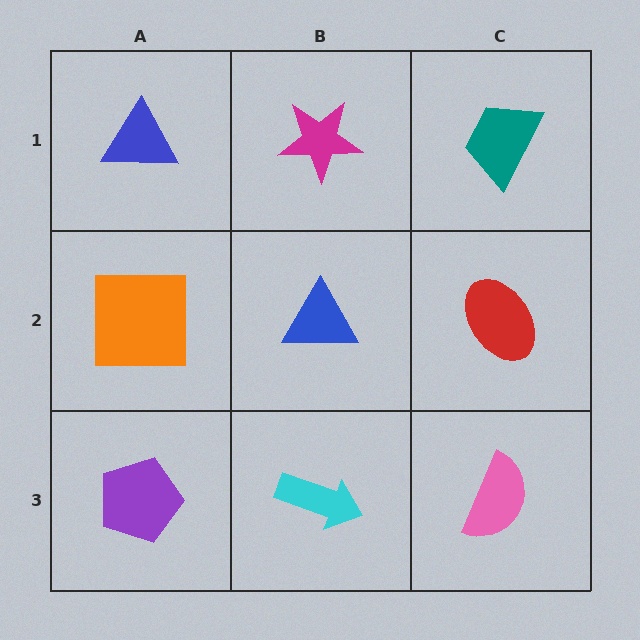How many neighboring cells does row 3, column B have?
3.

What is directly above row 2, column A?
A blue triangle.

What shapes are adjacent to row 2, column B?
A magenta star (row 1, column B), a cyan arrow (row 3, column B), an orange square (row 2, column A), a red ellipse (row 2, column C).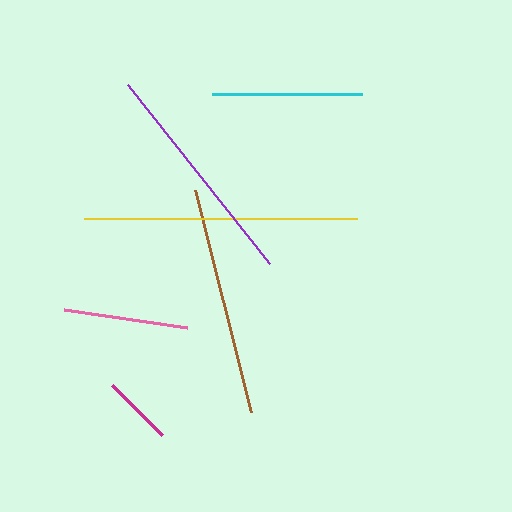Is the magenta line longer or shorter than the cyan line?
The cyan line is longer than the magenta line.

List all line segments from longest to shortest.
From longest to shortest: yellow, brown, purple, cyan, pink, magenta.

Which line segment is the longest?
The yellow line is the longest at approximately 273 pixels.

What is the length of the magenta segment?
The magenta segment is approximately 71 pixels long.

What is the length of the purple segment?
The purple segment is approximately 229 pixels long.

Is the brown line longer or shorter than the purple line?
The brown line is longer than the purple line.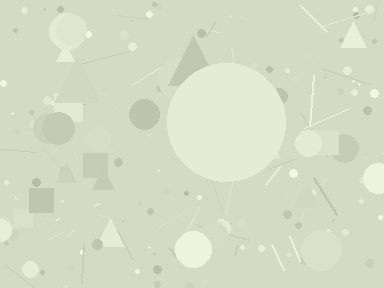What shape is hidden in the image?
A circle is hidden in the image.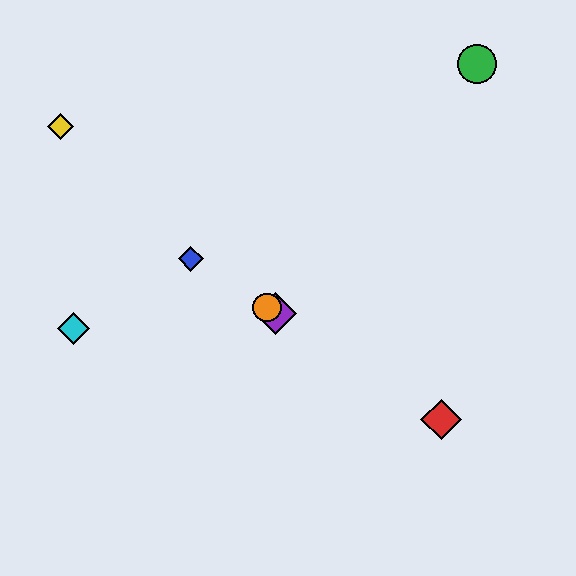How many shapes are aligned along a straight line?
4 shapes (the red diamond, the blue diamond, the purple diamond, the orange circle) are aligned along a straight line.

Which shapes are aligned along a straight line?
The red diamond, the blue diamond, the purple diamond, the orange circle are aligned along a straight line.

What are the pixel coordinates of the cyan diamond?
The cyan diamond is at (74, 329).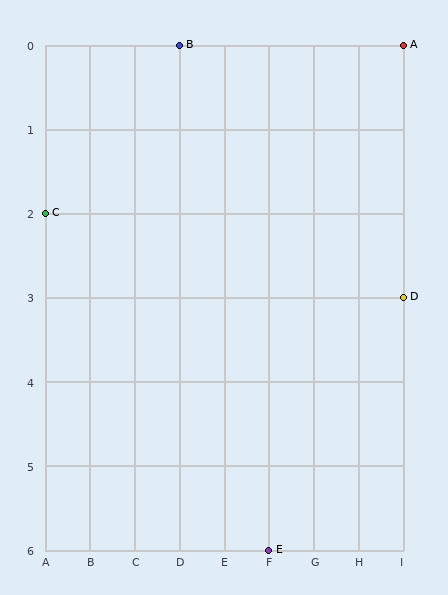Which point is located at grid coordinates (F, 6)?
Point E is at (F, 6).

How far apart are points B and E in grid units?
Points B and E are 2 columns and 6 rows apart (about 6.3 grid units diagonally).